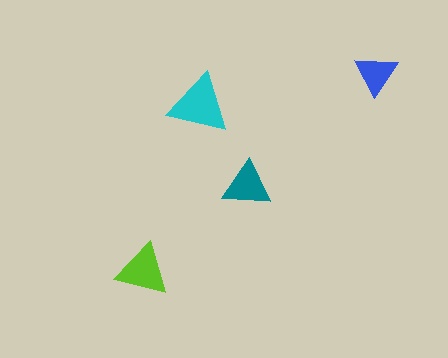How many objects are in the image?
There are 4 objects in the image.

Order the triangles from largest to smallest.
the cyan one, the lime one, the teal one, the blue one.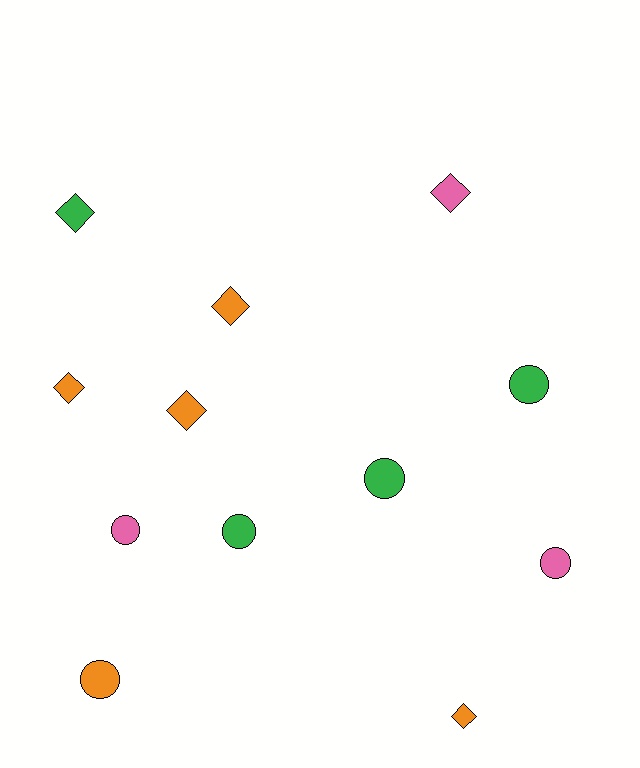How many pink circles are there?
There are 2 pink circles.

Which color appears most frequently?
Orange, with 5 objects.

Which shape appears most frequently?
Circle, with 6 objects.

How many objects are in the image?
There are 12 objects.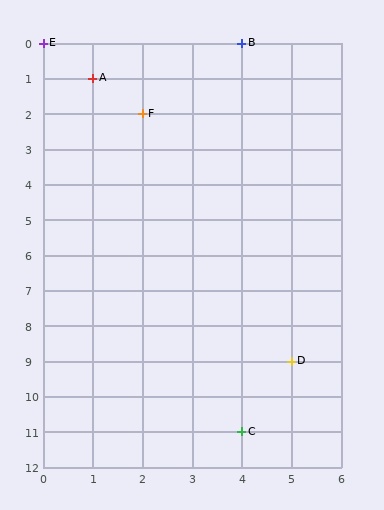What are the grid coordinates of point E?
Point E is at grid coordinates (0, 0).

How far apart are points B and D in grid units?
Points B and D are 1 column and 9 rows apart (about 9.1 grid units diagonally).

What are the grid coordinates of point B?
Point B is at grid coordinates (4, 0).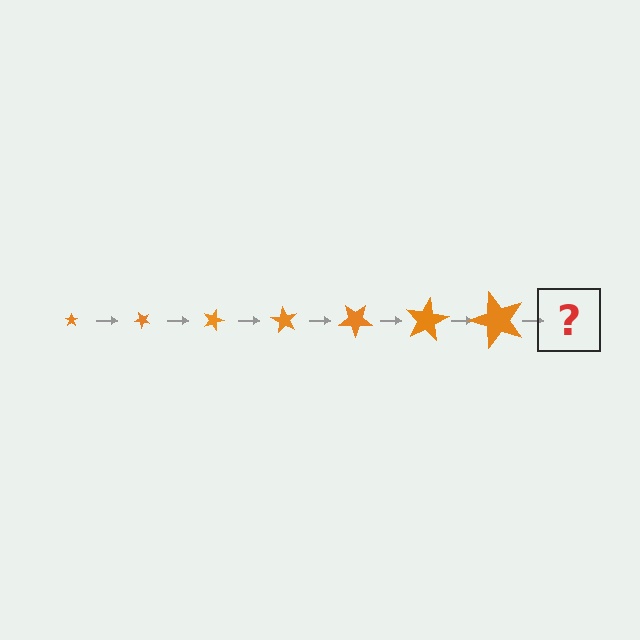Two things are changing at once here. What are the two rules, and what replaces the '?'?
The two rules are that the star grows larger each step and it rotates 45 degrees each step. The '?' should be a star, larger than the previous one and rotated 315 degrees from the start.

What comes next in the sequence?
The next element should be a star, larger than the previous one and rotated 315 degrees from the start.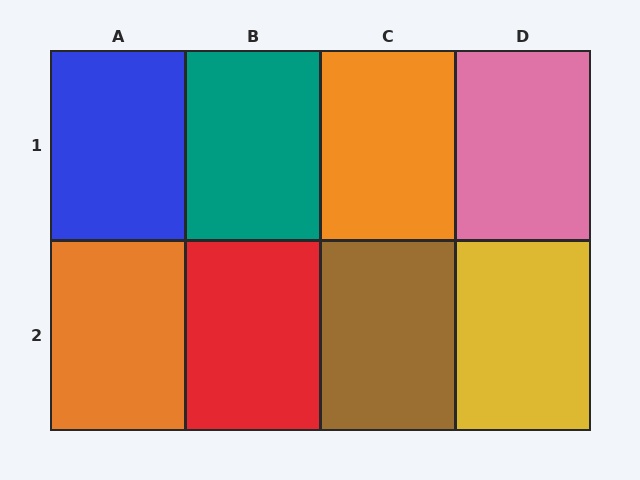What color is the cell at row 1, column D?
Pink.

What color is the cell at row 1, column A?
Blue.